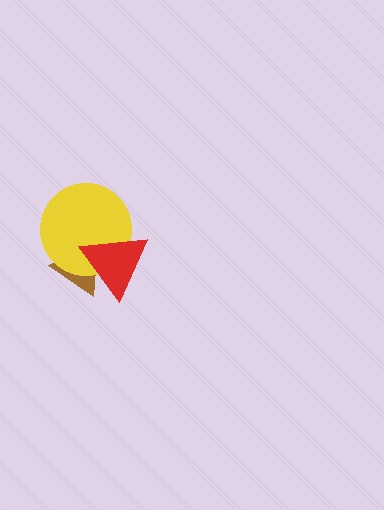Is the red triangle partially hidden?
No, no other shape covers it.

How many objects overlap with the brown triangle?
2 objects overlap with the brown triangle.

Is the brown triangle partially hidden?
Yes, it is partially covered by another shape.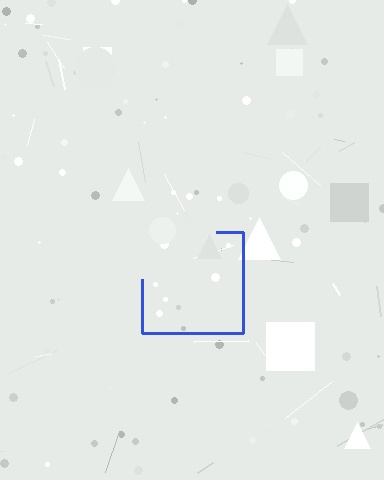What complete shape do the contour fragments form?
The contour fragments form a square.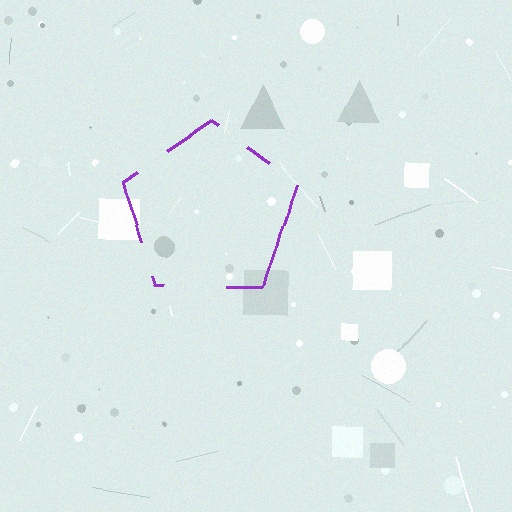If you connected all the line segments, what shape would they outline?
They would outline a pentagon.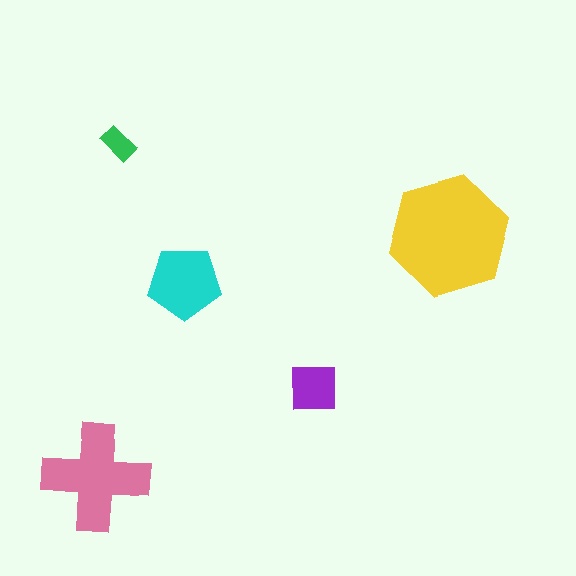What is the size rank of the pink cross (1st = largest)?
2nd.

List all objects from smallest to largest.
The green rectangle, the purple square, the cyan pentagon, the pink cross, the yellow hexagon.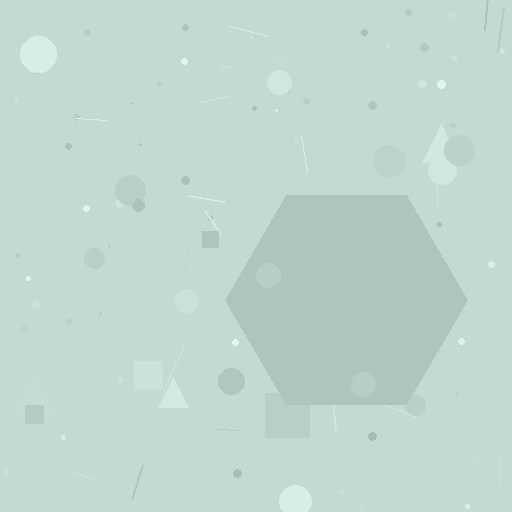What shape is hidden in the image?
A hexagon is hidden in the image.